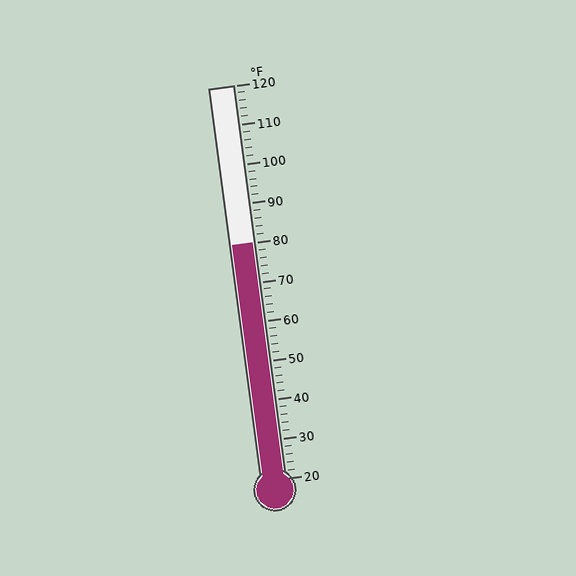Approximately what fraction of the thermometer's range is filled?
The thermometer is filled to approximately 60% of its range.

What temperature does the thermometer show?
The thermometer shows approximately 80°F.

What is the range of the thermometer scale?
The thermometer scale ranges from 20°F to 120°F.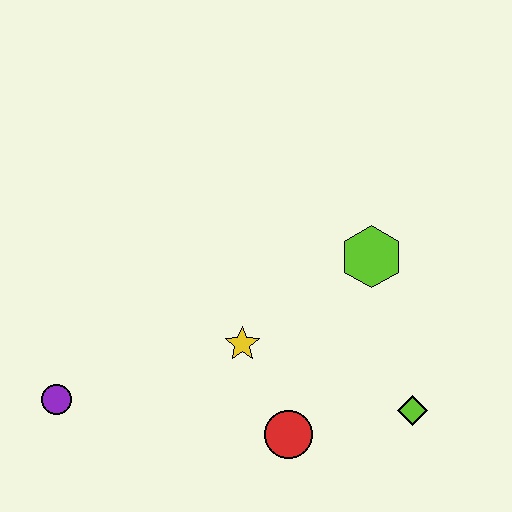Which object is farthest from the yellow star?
The purple circle is farthest from the yellow star.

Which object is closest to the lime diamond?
The red circle is closest to the lime diamond.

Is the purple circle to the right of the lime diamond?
No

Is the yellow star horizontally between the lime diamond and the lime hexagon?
No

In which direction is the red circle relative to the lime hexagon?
The red circle is below the lime hexagon.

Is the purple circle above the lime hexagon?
No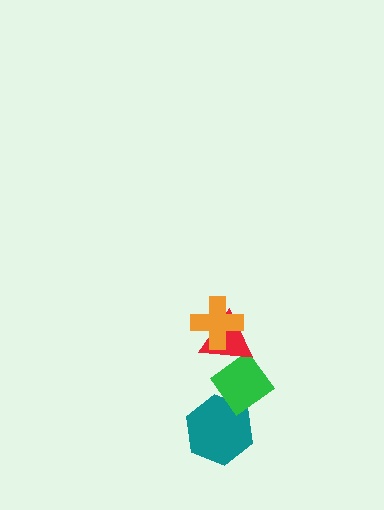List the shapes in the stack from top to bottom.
From top to bottom: the orange cross, the red triangle, the green diamond, the teal hexagon.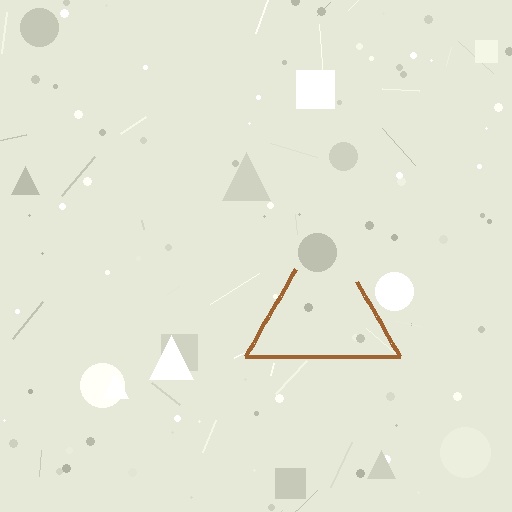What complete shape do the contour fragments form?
The contour fragments form a triangle.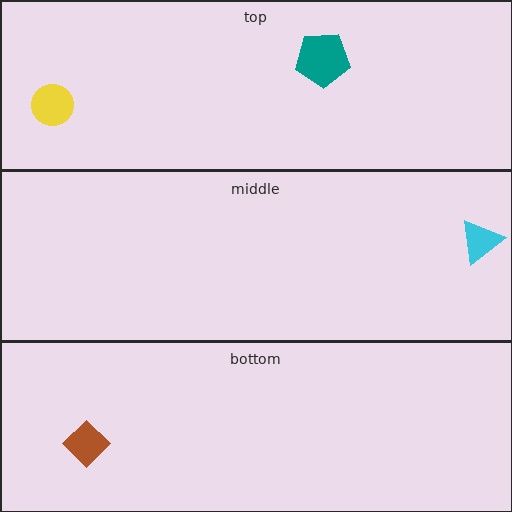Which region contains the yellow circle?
The top region.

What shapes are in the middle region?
The cyan triangle.